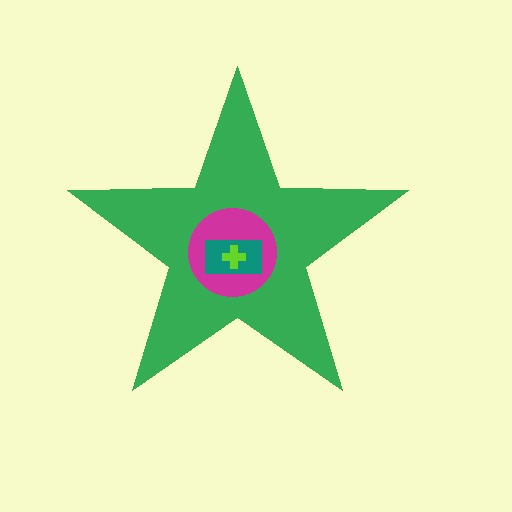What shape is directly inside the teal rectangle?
The lime cross.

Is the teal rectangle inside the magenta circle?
Yes.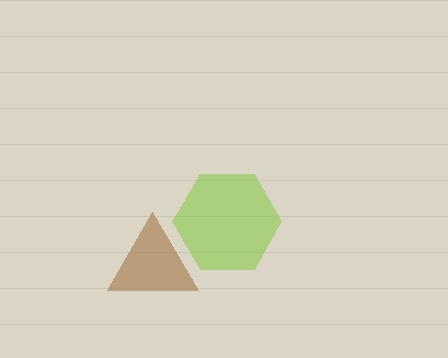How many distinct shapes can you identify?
There are 2 distinct shapes: a brown triangle, a lime hexagon.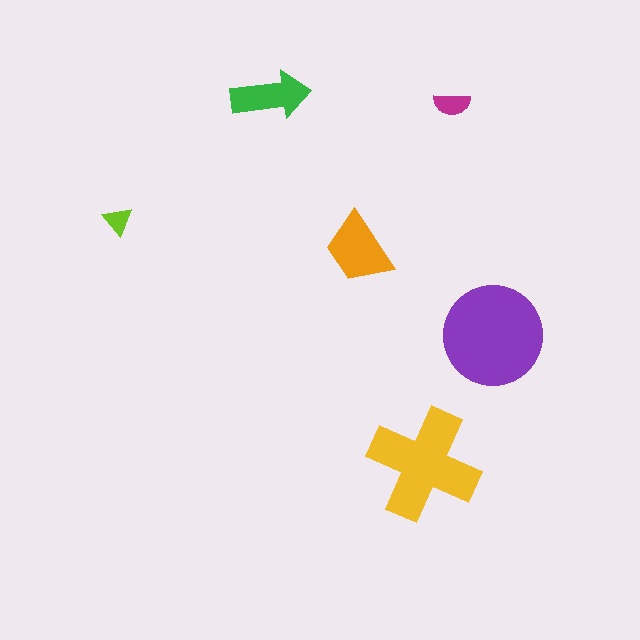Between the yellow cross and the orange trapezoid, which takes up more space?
The yellow cross.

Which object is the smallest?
The lime triangle.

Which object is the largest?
The purple circle.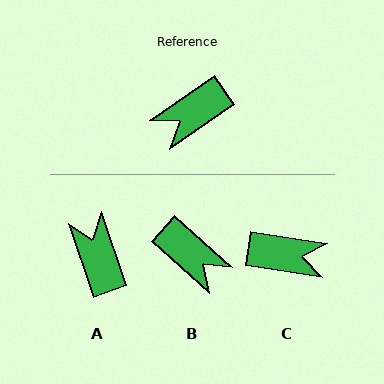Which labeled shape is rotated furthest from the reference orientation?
C, about 137 degrees away.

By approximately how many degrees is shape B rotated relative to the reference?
Approximately 103 degrees counter-clockwise.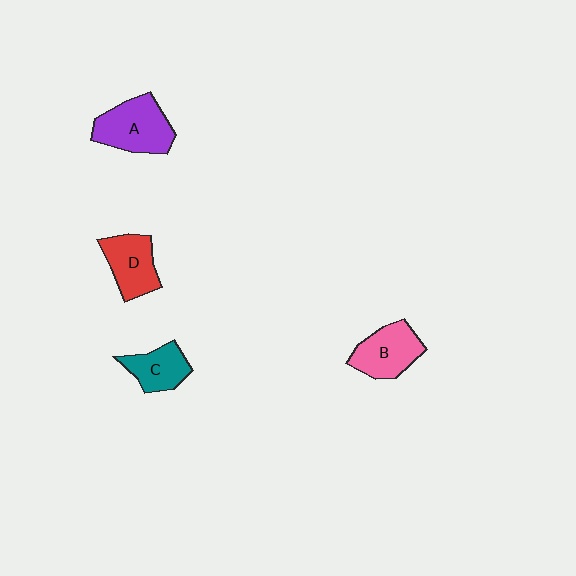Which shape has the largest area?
Shape A (purple).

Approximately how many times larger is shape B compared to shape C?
Approximately 1.3 times.